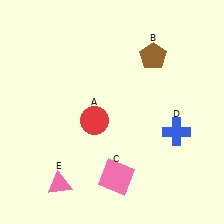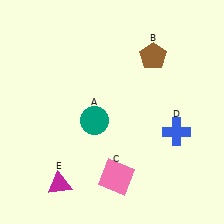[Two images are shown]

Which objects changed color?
A changed from red to teal. E changed from pink to magenta.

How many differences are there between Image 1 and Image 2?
There are 2 differences between the two images.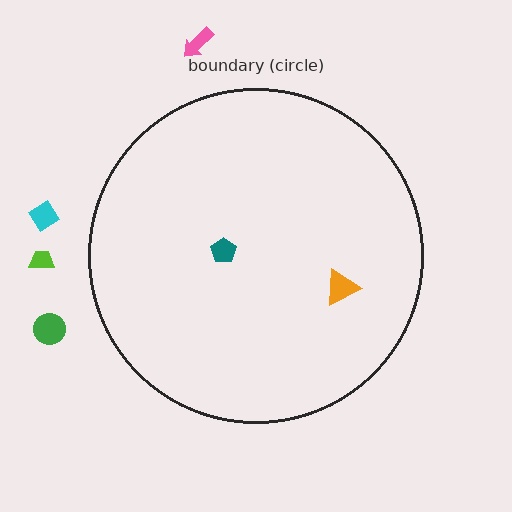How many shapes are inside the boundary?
2 inside, 4 outside.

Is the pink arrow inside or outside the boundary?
Outside.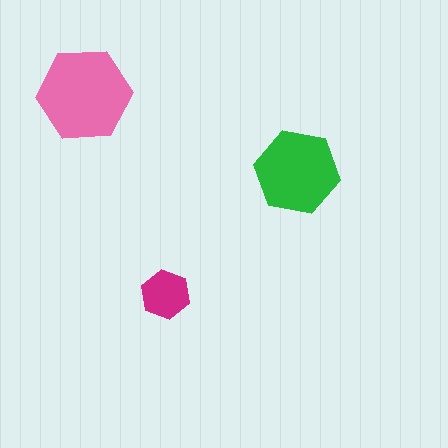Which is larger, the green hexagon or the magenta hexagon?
The green one.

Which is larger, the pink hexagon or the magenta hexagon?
The pink one.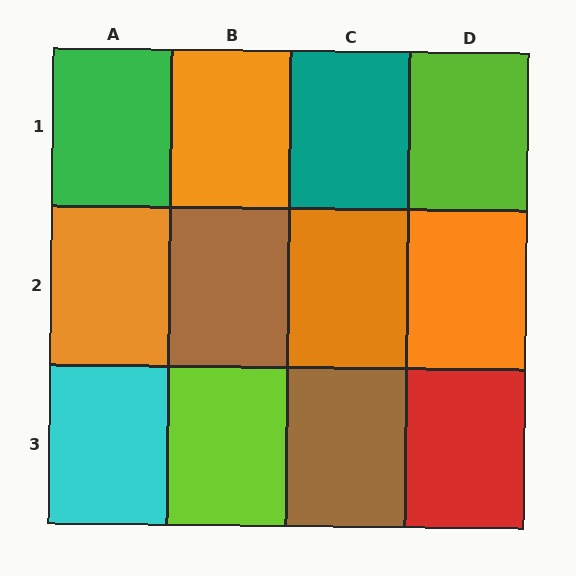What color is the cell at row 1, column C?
Teal.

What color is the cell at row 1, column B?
Orange.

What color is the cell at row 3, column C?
Brown.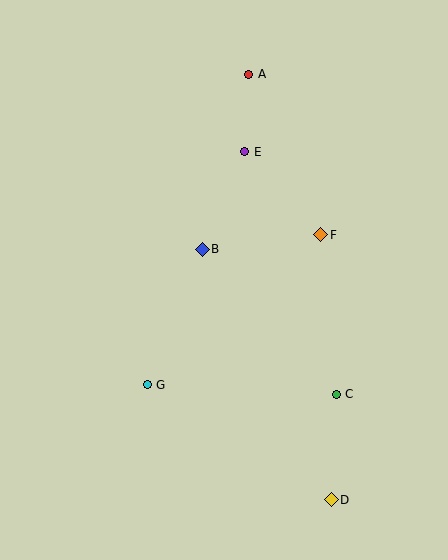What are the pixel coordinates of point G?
Point G is at (147, 385).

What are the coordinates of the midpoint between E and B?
The midpoint between E and B is at (224, 200).